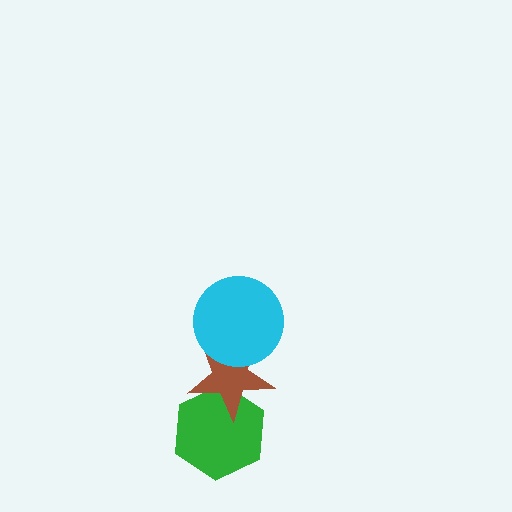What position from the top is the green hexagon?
The green hexagon is 3rd from the top.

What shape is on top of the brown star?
The cyan circle is on top of the brown star.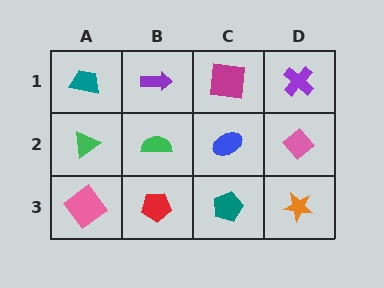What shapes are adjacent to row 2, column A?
A teal trapezoid (row 1, column A), a pink diamond (row 3, column A), a green semicircle (row 2, column B).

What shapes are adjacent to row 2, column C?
A magenta square (row 1, column C), a teal pentagon (row 3, column C), a green semicircle (row 2, column B), a pink diamond (row 2, column D).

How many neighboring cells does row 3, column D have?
2.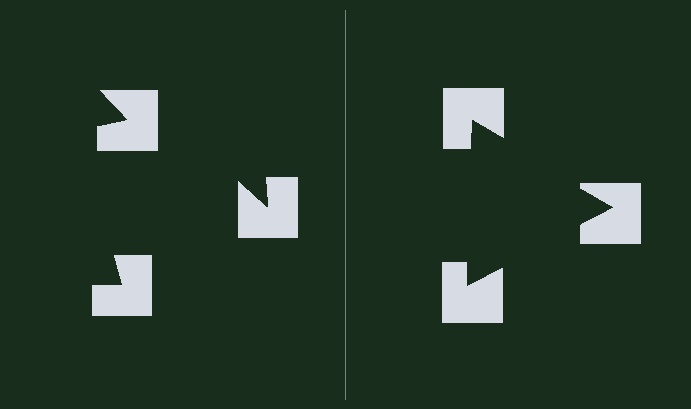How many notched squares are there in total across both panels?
6 — 3 on each side.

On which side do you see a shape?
An illusory triangle appears on the right side. On the left side the wedge cuts are rotated, so no coherent shape forms.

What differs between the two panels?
The notched squares are positioned identically on both sides; only the wedge orientations differ. On the right they align to a triangle; on the left they are misaligned.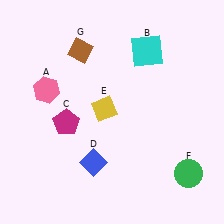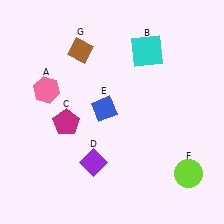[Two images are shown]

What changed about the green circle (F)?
In Image 1, F is green. In Image 2, it changed to lime.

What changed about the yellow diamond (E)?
In Image 1, E is yellow. In Image 2, it changed to blue.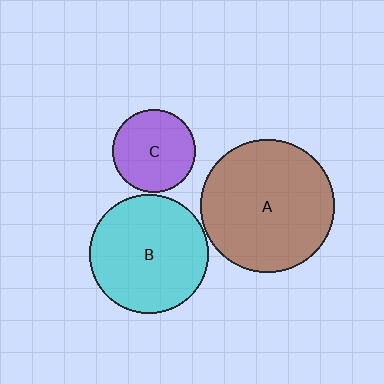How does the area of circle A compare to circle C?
Approximately 2.6 times.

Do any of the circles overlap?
No, none of the circles overlap.